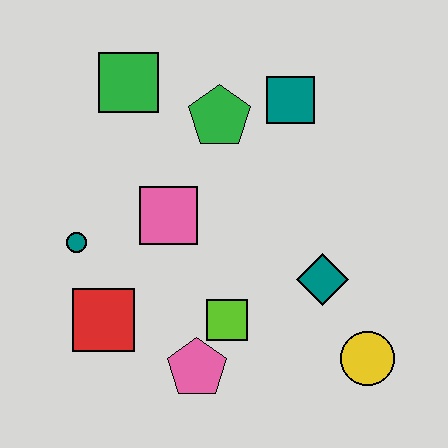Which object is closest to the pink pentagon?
The lime square is closest to the pink pentagon.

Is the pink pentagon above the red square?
No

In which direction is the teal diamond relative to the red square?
The teal diamond is to the right of the red square.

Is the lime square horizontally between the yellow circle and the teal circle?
Yes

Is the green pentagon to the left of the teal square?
Yes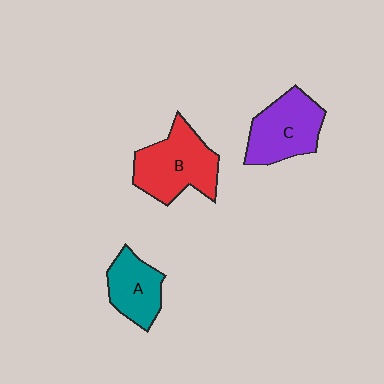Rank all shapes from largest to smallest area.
From largest to smallest: B (red), C (purple), A (teal).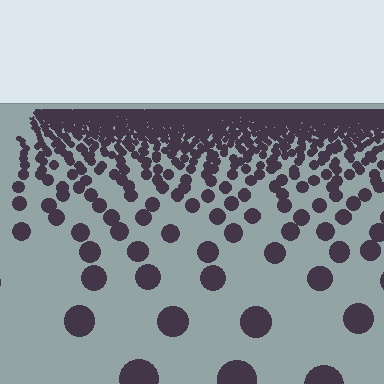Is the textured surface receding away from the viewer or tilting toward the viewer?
The surface is receding away from the viewer. Texture elements get smaller and denser toward the top.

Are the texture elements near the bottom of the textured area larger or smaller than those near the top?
Larger. Near the bottom, elements are closer to the viewer and appear at a bigger on-screen size.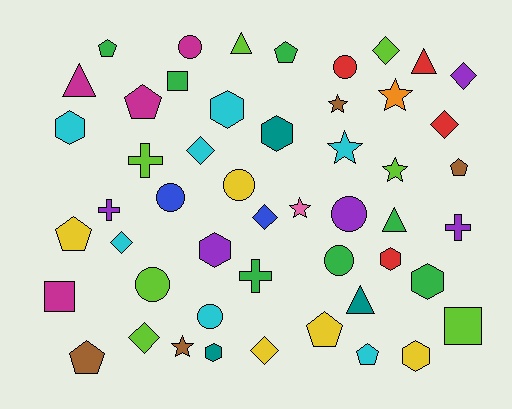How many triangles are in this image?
There are 5 triangles.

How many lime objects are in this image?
There are 7 lime objects.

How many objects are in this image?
There are 50 objects.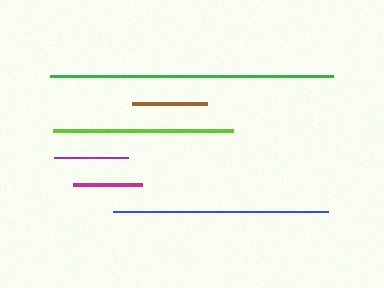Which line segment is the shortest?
The magenta line is the shortest at approximately 69 pixels.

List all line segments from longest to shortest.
From longest to shortest: green, blue, lime, brown, purple, magenta.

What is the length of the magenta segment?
The magenta segment is approximately 69 pixels long.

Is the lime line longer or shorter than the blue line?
The blue line is longer than the lime line.